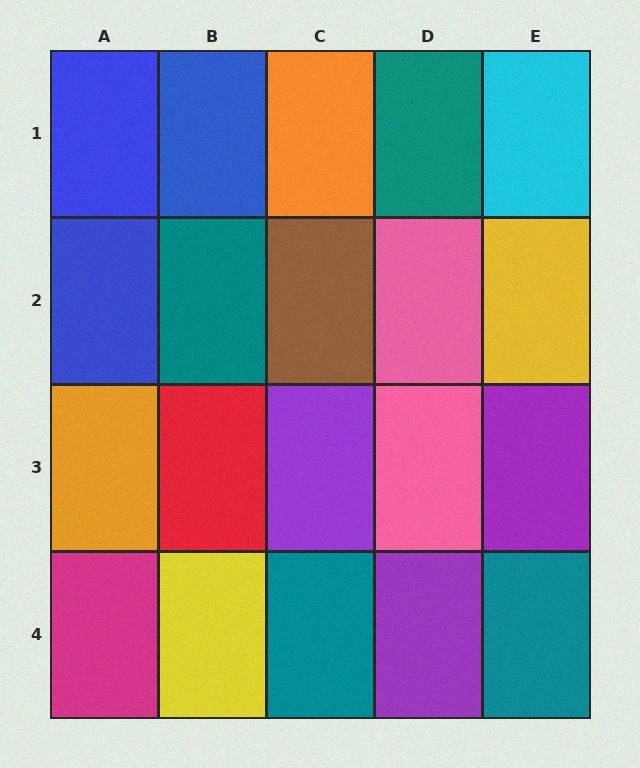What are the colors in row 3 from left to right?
Orange, red, purple, pink, purple.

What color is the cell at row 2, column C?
Brown.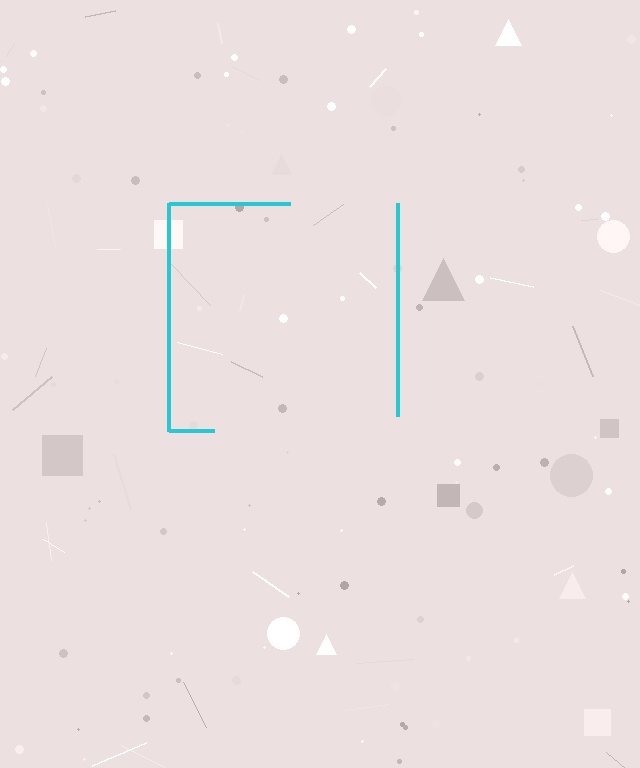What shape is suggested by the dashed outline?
The dashed outline suggests a square.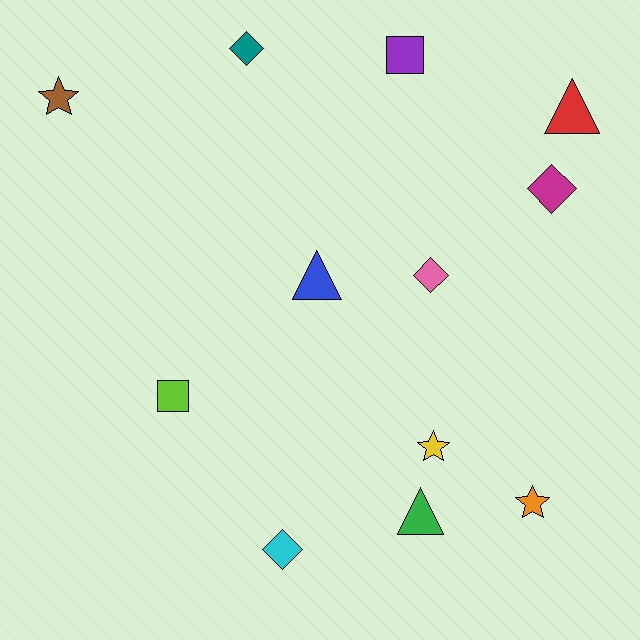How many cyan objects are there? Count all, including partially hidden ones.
There is 1 cyan object.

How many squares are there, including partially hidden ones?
There are 2 squares.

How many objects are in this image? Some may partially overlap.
There are 12 objects.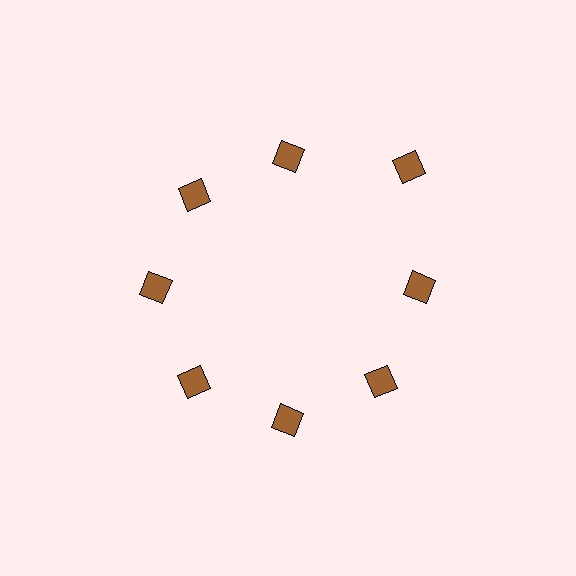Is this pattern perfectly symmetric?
No. The 8 brown diamonds are arranged in a ring, but one element near the 2 o'clock position is pushed outward from the center, breaking the 8-fold rotational symmetry.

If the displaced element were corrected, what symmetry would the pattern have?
It would have 8-fold rotational symmetry — the pattern would map onto itself every 45 degrees.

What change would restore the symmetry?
The symmetry would be restored by moving it inward, back onto the ring so that all 8 diamonds sit at equal angles and equal distance from the center.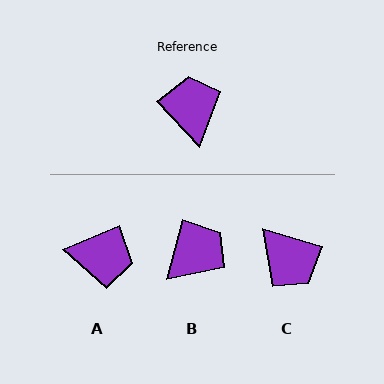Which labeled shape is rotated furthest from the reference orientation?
C, about 150 degrees away.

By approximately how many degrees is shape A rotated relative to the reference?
Approximately 110 degrees clockwise.